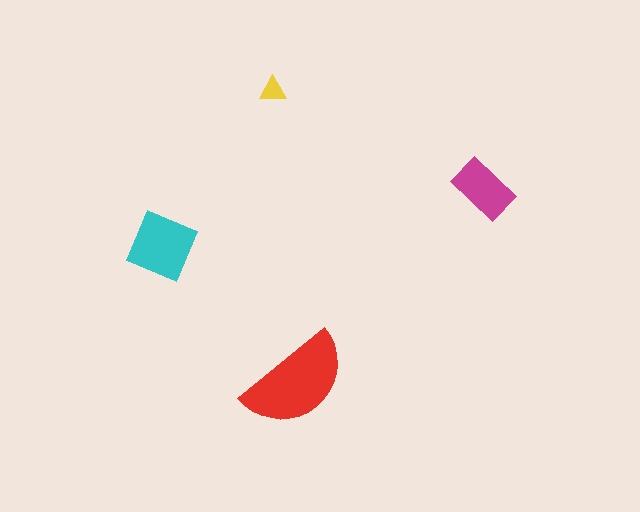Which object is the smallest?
The yellow triangle.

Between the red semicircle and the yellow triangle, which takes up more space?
The red semicircle.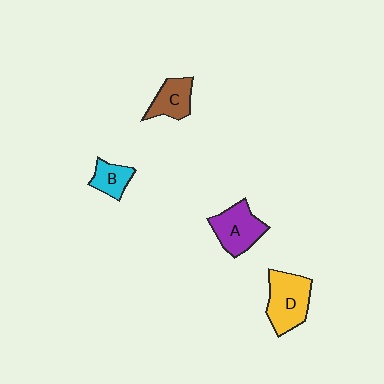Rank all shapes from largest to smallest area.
From largest to smallest: D (yellow), A (purple), C (brown), B (cyan).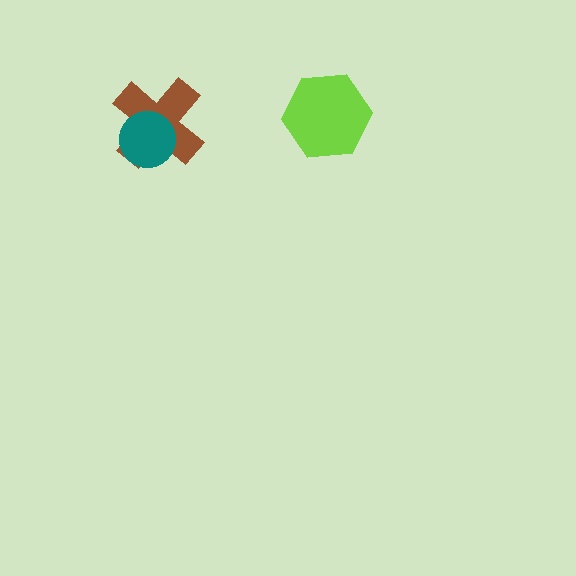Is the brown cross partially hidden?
Yes, it is partially covered by another shape.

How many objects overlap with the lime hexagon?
0 objects overlap with the lime hexagon.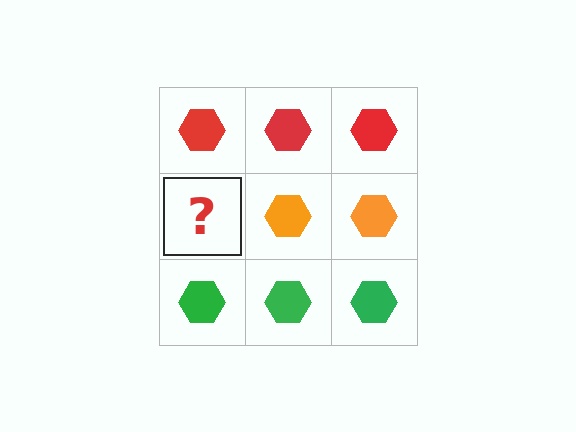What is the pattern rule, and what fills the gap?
The rule is that each row has a consistent color. The gap should be filled with an orange hexagon.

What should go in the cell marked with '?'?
The missing cell should contain an orange hexagon.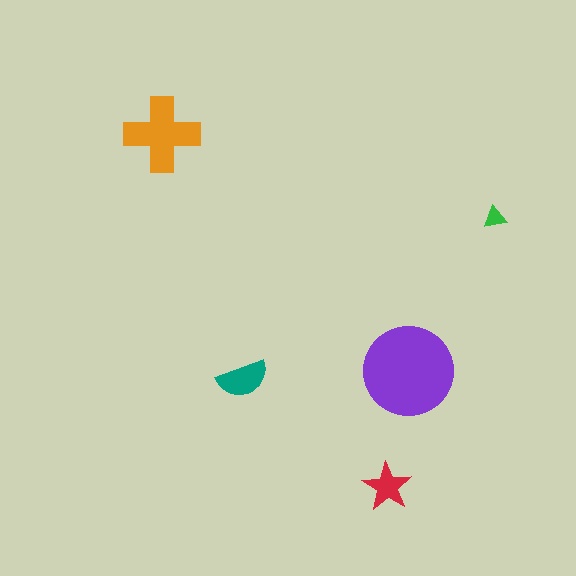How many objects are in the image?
There are 5 objects in the image.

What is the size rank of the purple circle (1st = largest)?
1st.